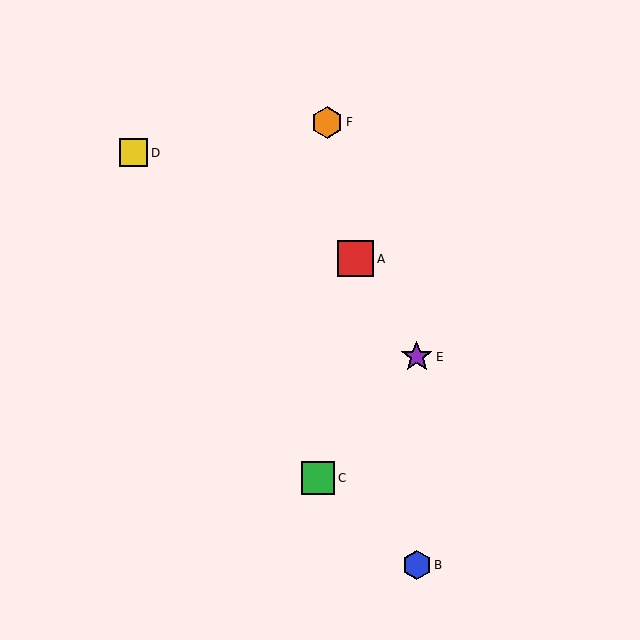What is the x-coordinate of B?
Object B is at x≈417.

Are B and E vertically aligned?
Yes, both are at x≈417.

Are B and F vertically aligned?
No, B is at x≈417 and F is at x≈327.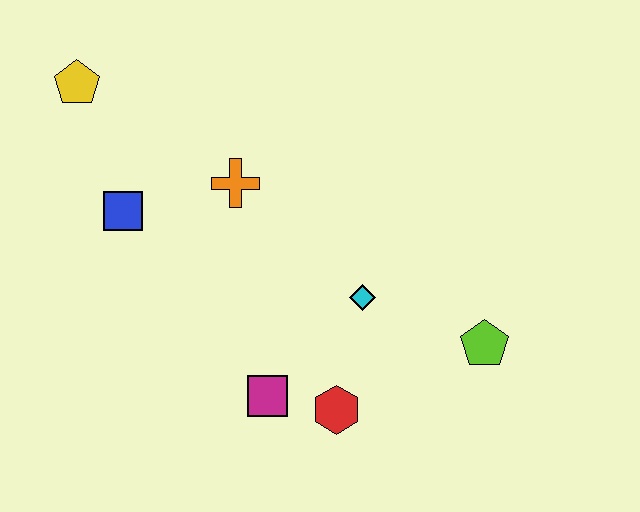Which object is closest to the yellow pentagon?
The blue square is closest to the yellow pentagon.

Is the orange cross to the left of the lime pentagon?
Yes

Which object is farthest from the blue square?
The lime pentagon is farthest from the blue square.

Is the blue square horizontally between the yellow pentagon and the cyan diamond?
Yes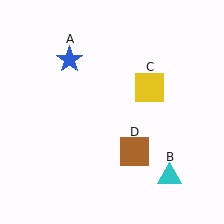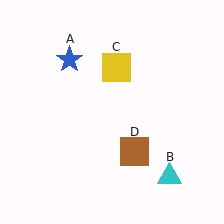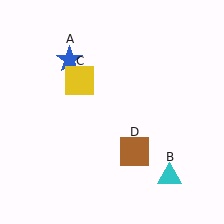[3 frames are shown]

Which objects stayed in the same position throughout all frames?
Blue star (object A) and cyan triangle (object B) and brown square (object D) remained stationary.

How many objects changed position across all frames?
1 object changed position: yellow square (object C).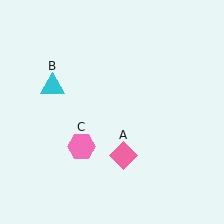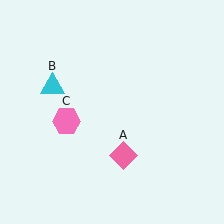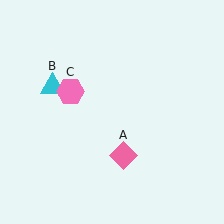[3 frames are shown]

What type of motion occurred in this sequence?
The pink hexagon (object C) rotated clockwise around the center of the scene.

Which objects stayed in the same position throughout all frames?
Pink diamond (object A) and cyan triangle (object B) remained stationary.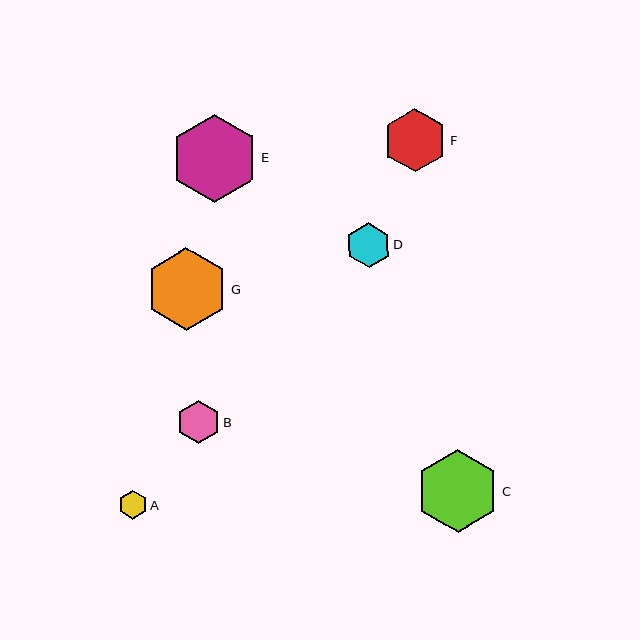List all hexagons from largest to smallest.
From largest to smallest: E, C, G, F, D, B, A.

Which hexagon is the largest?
Hexagon E is the largest with a size of approximately 88 pixels.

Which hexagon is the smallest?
Hexagon A is the smallest with a size of approximately 28 pixels.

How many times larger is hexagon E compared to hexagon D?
Hexagon E is approximately 2.0 times the size of hexagon D.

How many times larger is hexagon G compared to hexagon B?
Hexagon G is approximately 1.9 times the size of hexagon B.